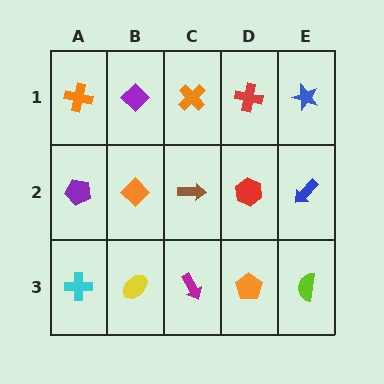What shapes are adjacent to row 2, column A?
An orange cross (row 1, column A), a cyan cross (row 3, column A), an orange diamond (row 2, column B).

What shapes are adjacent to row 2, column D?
A red cross (row 1, column D), an orange pentagon (row 3, column D), a brown arrow (row 2, column C), a blue arrow (row 2, column E).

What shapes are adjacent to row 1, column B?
An orange diamond (row 2, column B), an orange cross (row 1, column A), an orange cross (row 1, column C).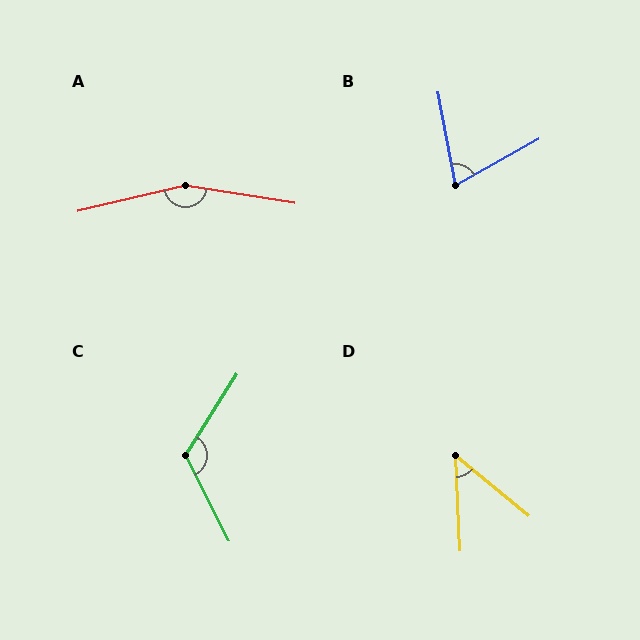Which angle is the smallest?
D, at approximately 47 degrees.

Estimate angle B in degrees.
Approximately 71 degrees.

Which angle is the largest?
A, at approximately 157 degrees.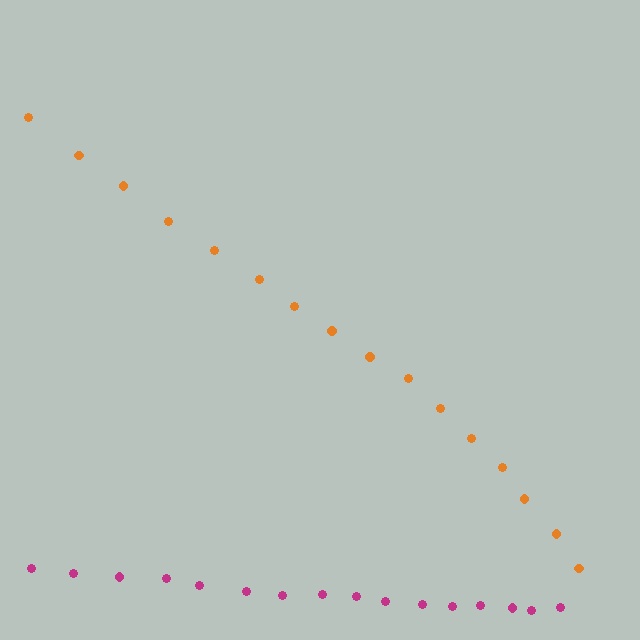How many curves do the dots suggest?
There are 2 distinct paths.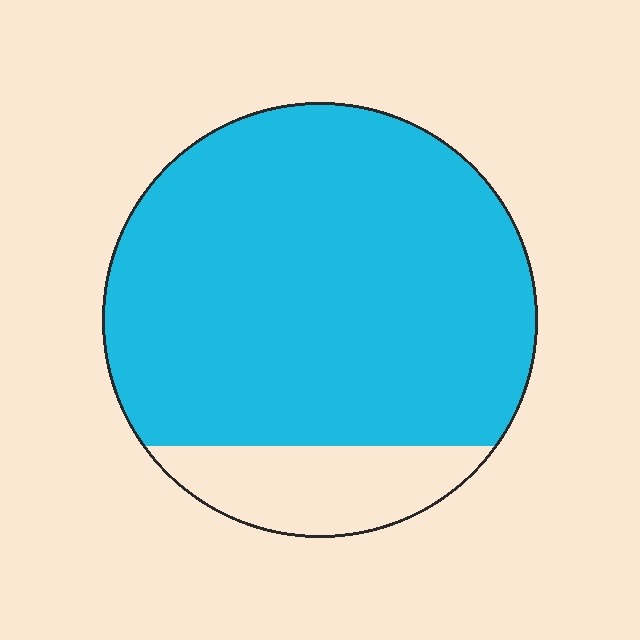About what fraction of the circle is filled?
About five sixths (5/6).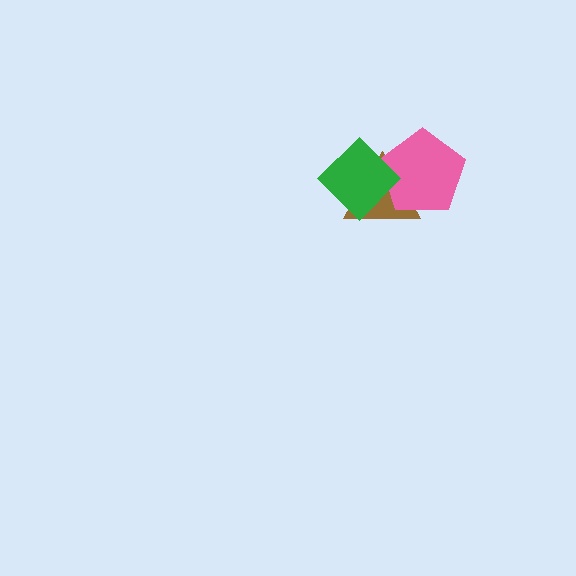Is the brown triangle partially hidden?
Yes, it is partially covered by another shape.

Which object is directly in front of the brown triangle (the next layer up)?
The pink pentagon is directly in front of the brown triangle.